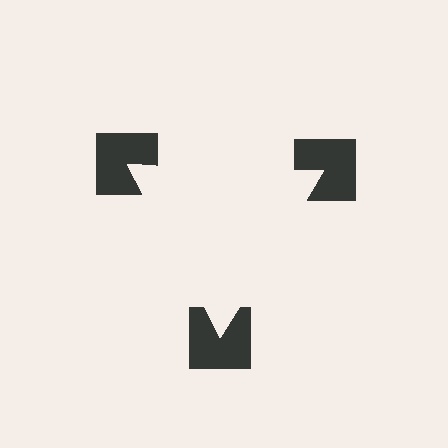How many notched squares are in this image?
There are 3 — one at each vertex of the illusory triangle.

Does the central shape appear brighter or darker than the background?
It typically appears slightly brighter than the background, even though no actual brightness change is drawn.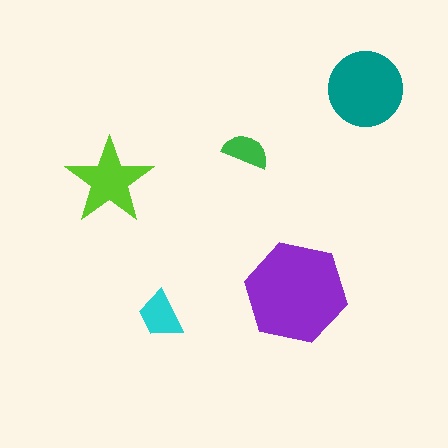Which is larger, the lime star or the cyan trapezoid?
The lime star.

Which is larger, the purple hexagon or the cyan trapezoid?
The purple hexagon.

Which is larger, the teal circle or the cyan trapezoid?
The teal circle.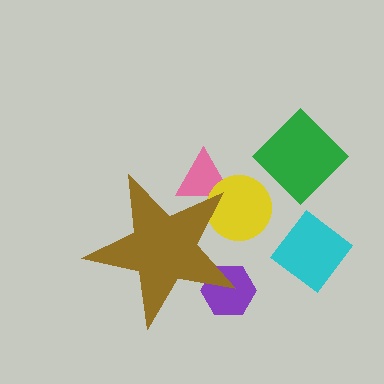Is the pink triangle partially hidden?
Yes, the pink triangle is partially hidden behind the brown star.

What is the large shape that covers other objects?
A brown star.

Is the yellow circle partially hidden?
Yes, the yellow circle is partially hidden behind the brown star.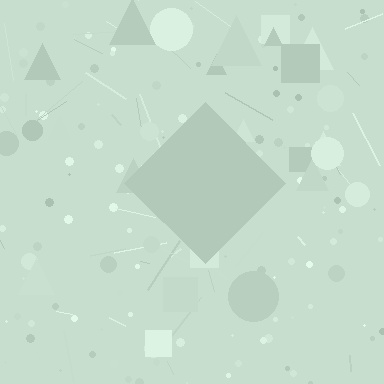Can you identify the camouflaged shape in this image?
The camouflaged shape is a diamond.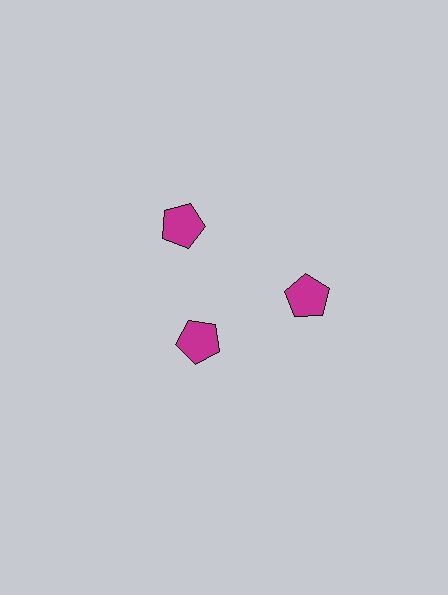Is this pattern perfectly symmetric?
No. The 3 magenta pentagons are arranged in a ring, but one element near the 7 o'clock position is pulled inward toward the center, breaking the 3-fold rotational symmetry.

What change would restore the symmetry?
The symmetry would be restored by moving it outward, back onto the ring so that all 3 pentagons sit at equal angles and equal distance from the center.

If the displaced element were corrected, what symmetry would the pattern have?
It would have 3-fold rotational symmetry — the pattern would map onto itself every 120 degrees.